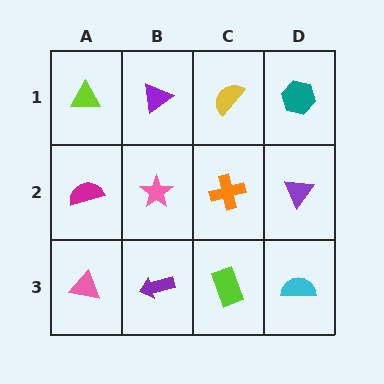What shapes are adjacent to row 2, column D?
A teal hexagon (row 1, column D), a cyan semicircle (row 3, column D), an orange cross (row 2, column C).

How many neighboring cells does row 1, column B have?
3.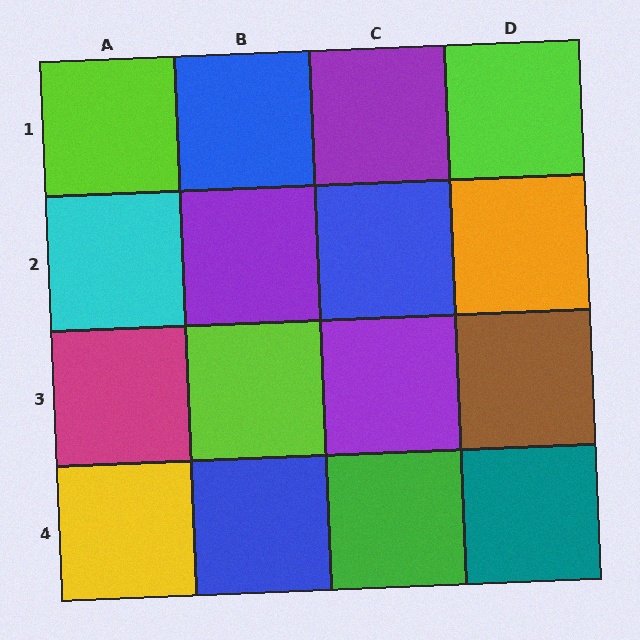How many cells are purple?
3 cells are purple.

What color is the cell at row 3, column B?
Lime.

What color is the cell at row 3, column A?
Magenta.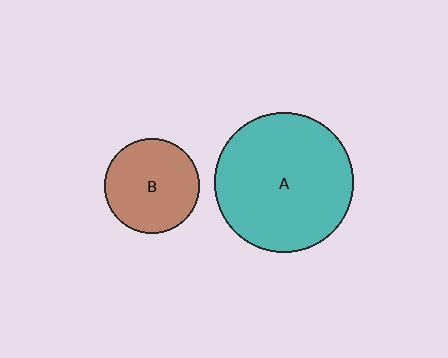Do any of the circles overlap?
No, none of the circles overlap.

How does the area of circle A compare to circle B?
Approximately 2.1 times.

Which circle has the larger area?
Circle A (teal).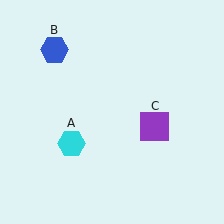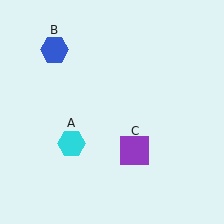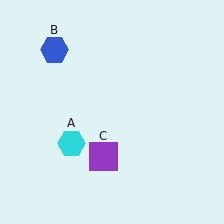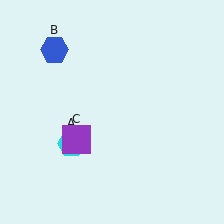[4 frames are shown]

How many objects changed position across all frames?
1 object changed position: purple square (object C).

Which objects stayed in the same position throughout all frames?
Cyan hexagon (object A) and blue hexagon (object B) remained stationary.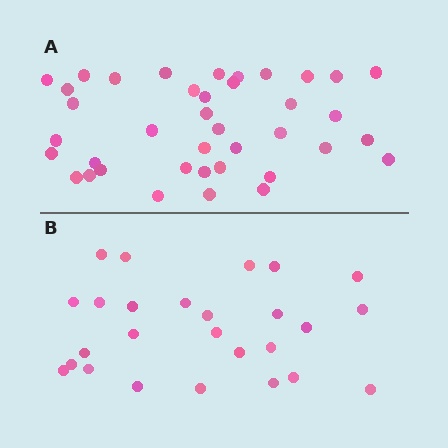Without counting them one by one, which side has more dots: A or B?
Region A (the top region) has more dots.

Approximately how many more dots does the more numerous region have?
Region A has approximately 15 more dots than region B.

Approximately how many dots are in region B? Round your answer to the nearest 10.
About 30 dots. (The exact count is 26, which rounds to 30.)